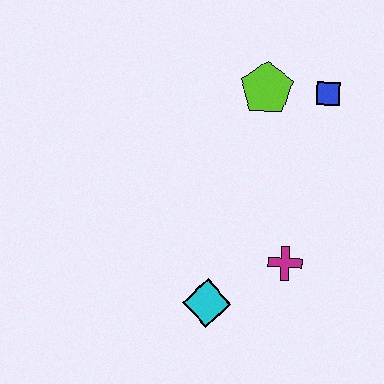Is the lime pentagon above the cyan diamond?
Yes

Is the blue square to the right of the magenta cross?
Yes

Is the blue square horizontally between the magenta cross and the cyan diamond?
No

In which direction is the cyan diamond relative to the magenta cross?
The cyan diamond is to the left of the magenta cross.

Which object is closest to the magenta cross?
The cyan diamond is closest to the magenta cross.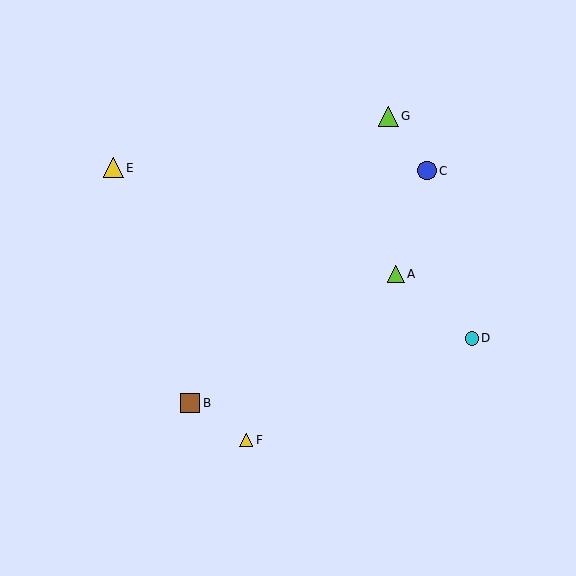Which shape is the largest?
The yellow triangle (labeled E) is the largest.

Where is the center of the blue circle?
The center of the blue circle is at (427, 171).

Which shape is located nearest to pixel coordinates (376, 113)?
The lime triangle (labeled G) at (388, 116) is nearest to that location.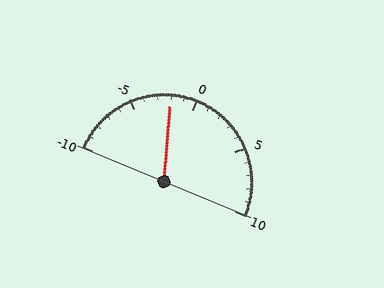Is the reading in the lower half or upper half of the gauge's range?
The reading is in the lower half of the range (-10 to 10).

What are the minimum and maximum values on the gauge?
The gauge ranges from -10 to 10.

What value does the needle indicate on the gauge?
The needle indicates approximately -2.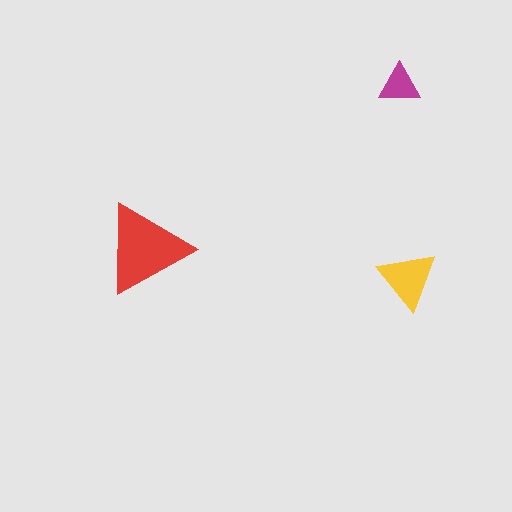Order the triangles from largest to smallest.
the red one, the yellow one, the magenta one.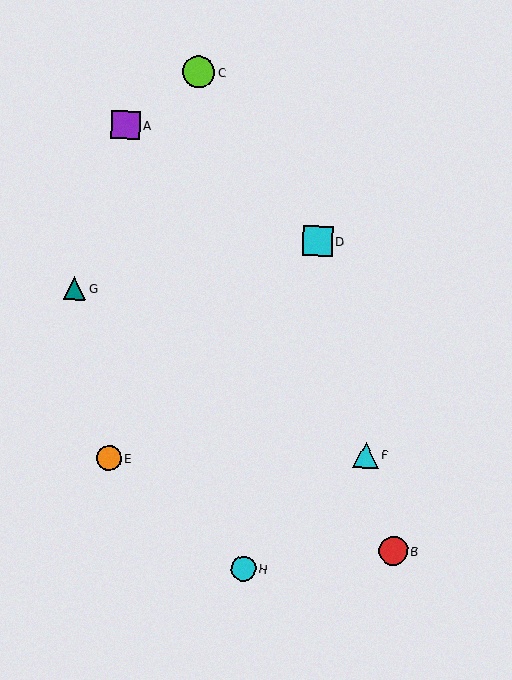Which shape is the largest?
The lime circle (labeled C) is the largest.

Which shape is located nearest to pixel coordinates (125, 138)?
The purple square (labeled A) at (126, 125) is nearest to that location.